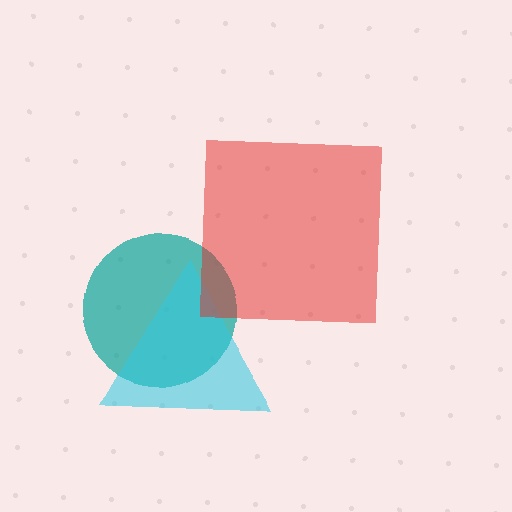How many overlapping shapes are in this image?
There are 3 overlapping shapes in the image.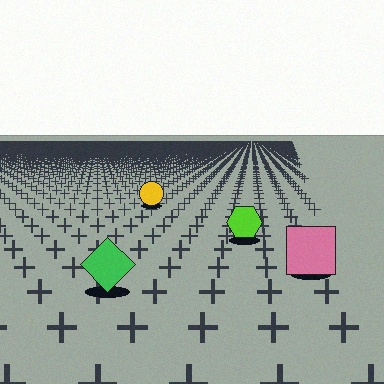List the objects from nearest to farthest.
From nearest to farthest: the green diamond, the pink square, the lime hexagon, the yellow circle.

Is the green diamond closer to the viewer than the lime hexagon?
Yes. The green diamond is closer — you can tell from the texture gradient: the ground texture is coarser near it.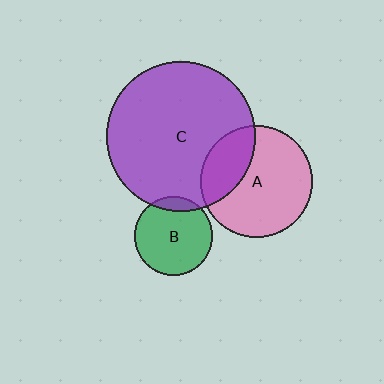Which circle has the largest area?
Circle C (purple).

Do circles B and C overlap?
Yes.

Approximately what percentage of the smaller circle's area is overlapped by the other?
Approximately 10%.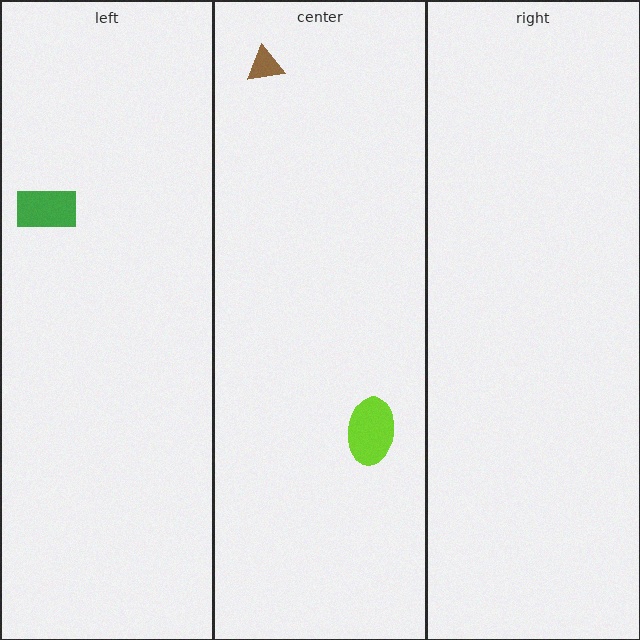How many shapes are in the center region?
2.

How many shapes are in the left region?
1.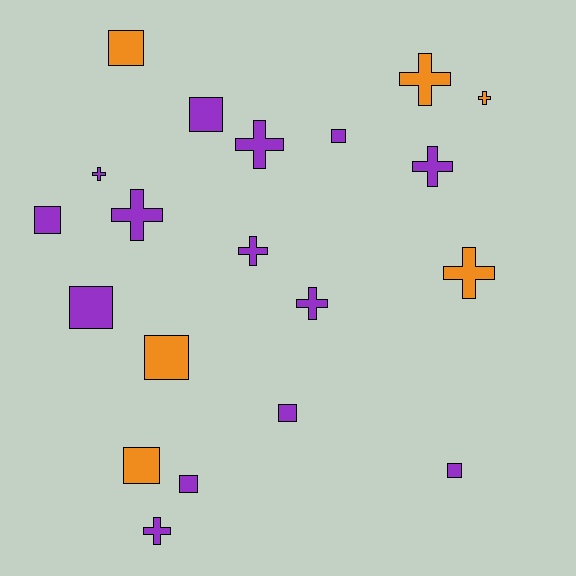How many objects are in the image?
There are 20 objects.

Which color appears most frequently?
Purple, with 14 objects.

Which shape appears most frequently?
Cross, with 10 objects.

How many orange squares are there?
There are 3 orange squares.